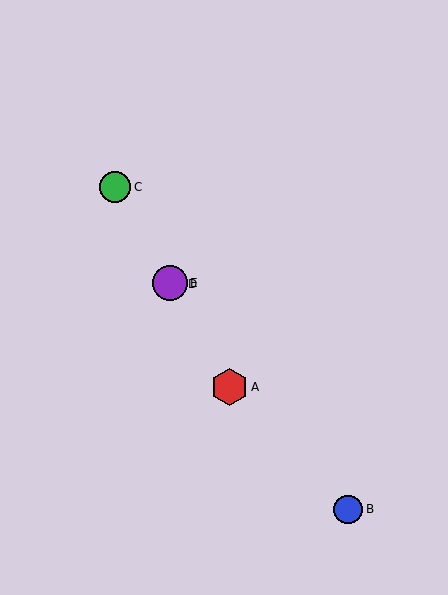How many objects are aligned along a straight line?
4 objects (A, C, D, E) are aligned along a straight line.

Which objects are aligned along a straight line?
Objects A, C, D, E are aligned along a straight line.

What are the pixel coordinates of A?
Object A is at (230, 387).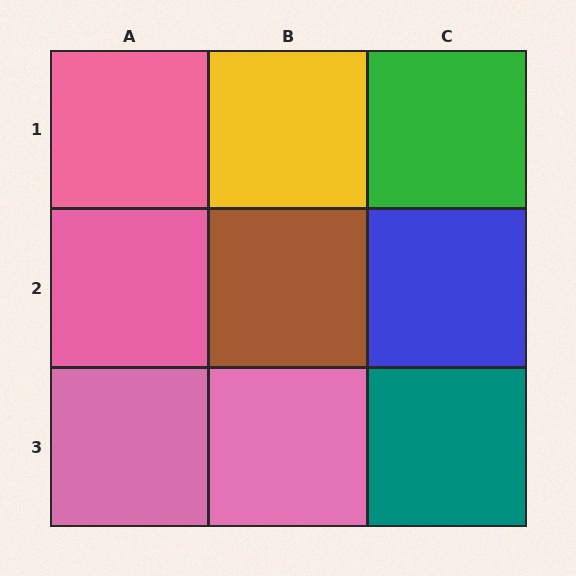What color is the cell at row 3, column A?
Pink.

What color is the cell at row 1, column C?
Green.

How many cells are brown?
1 cell is brown.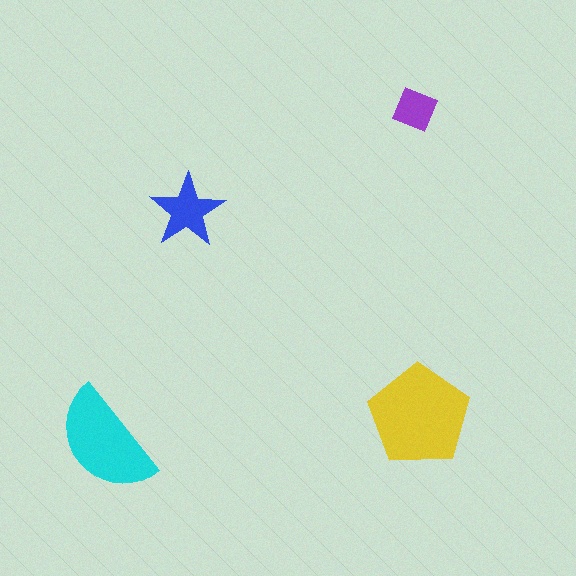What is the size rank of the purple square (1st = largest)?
4th.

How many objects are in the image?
There are 4 objects in the image.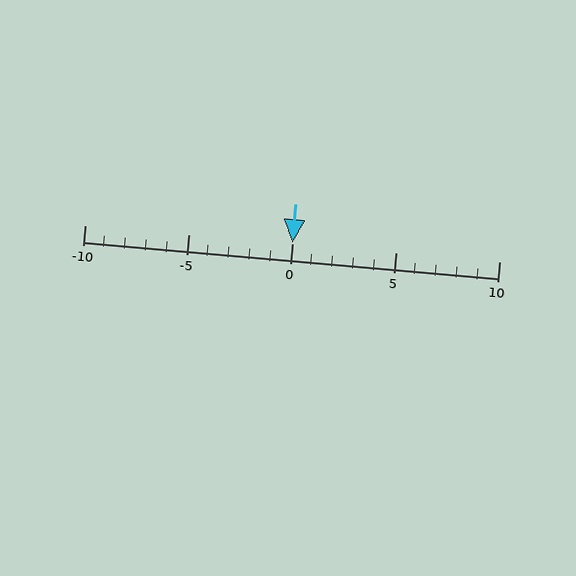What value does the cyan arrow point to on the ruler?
The cyan arrow points to approximately 0.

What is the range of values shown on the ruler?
The ruler shows values from -10 to 10.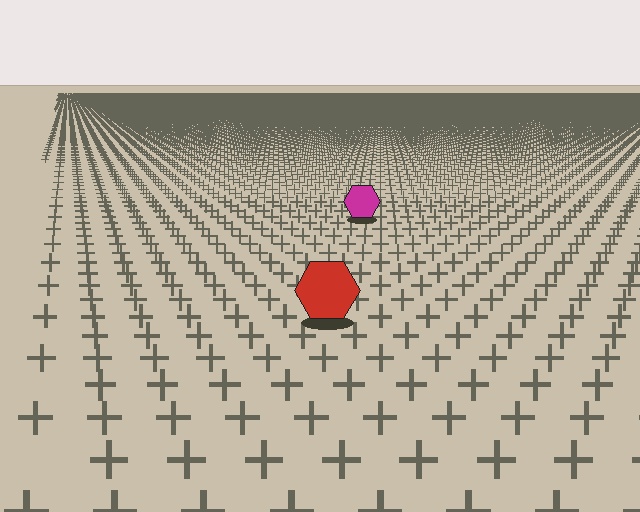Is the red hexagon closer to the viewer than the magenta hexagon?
Yes. The red hexagon is closer — you can tell from the texture gradient: the ground texture is coarser near it.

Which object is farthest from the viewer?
The magenta hexagon is farthest from the viewer. It appears smaller and the ground texture around it is denser.